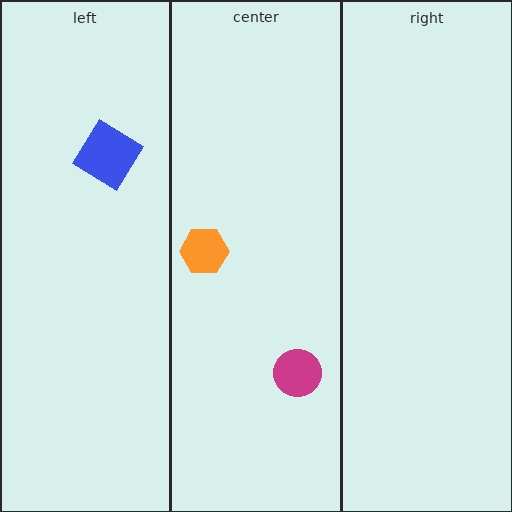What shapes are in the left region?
The blue diamond.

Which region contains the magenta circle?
The center region.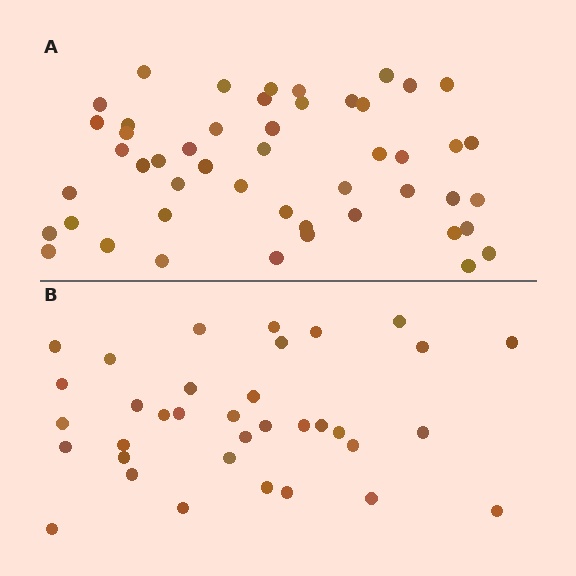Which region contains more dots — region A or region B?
Region A (the top region) has more dots.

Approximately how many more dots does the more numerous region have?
Region A has approximately 15 more dots than region B.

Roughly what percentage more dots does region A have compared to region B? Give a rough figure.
About 40% more.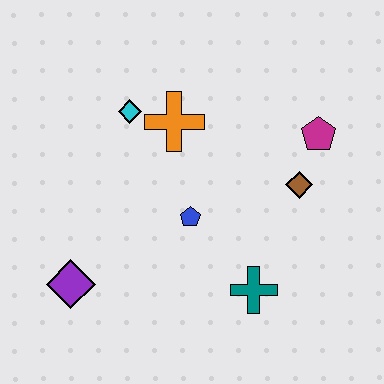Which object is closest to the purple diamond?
The blue pentagon is closest to the purple diamond.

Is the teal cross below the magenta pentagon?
Yes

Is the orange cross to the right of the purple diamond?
Yes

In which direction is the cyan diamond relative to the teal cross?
The cyan diamond is above the teal cross.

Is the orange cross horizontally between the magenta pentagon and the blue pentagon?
No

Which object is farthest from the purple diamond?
The magenta pentagon is farthest from the purple diamond.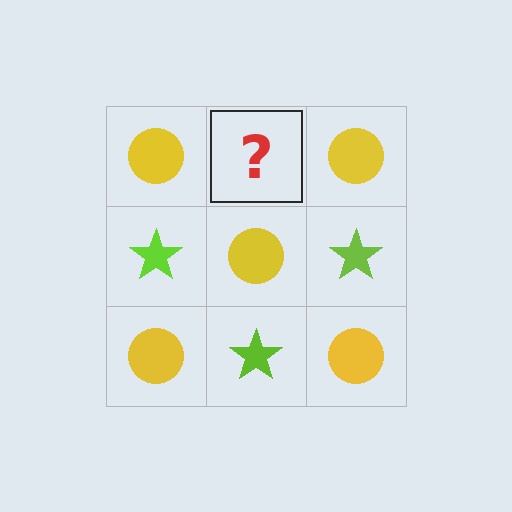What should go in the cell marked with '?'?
The missing cell should contain a lime star.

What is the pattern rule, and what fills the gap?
The rule is that it alternates yellow circle and lime star in a checkerboard pattern. The gap should be filled with a lime star.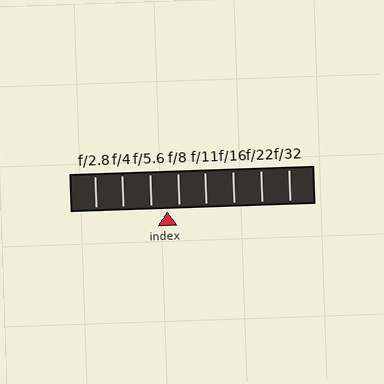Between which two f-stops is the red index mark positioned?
The index mark is between f/5.6 and f/8.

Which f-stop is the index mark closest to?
The index mark is closest to f/8.